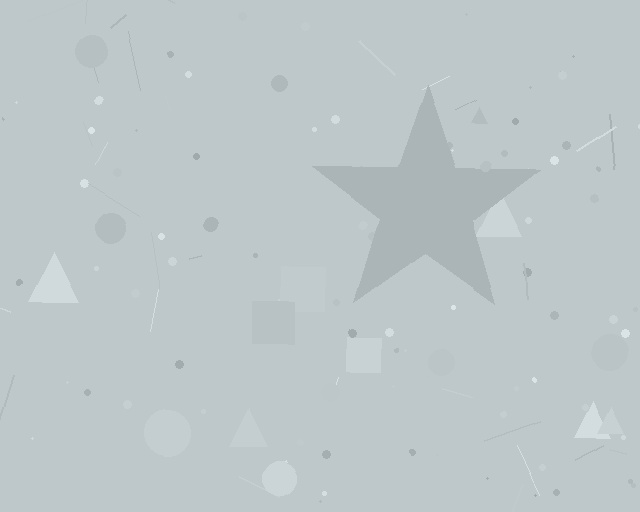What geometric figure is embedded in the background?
A star is embedded in the background.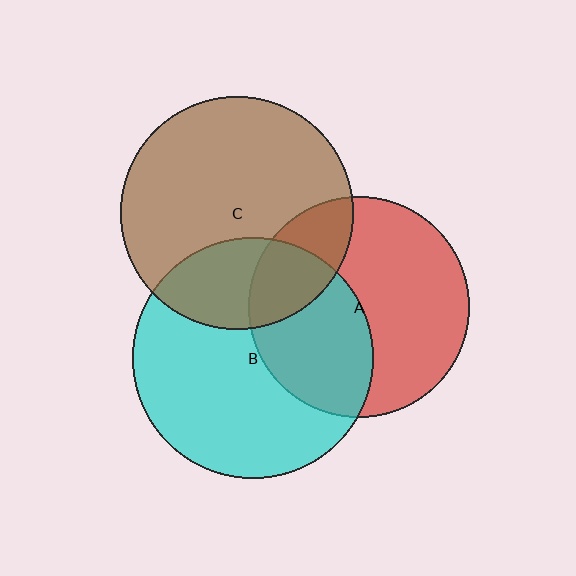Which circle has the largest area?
Circle B (cyan).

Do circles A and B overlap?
Yes.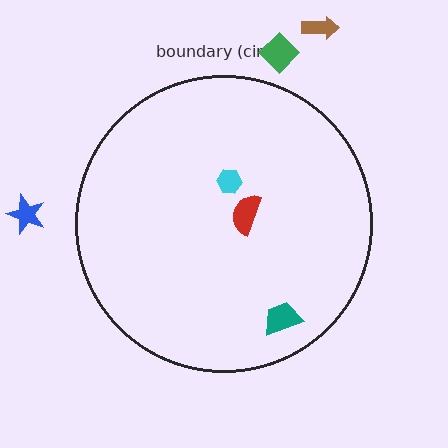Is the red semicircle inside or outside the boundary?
Inside.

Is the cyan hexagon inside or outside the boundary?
Inside.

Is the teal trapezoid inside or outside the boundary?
Inside.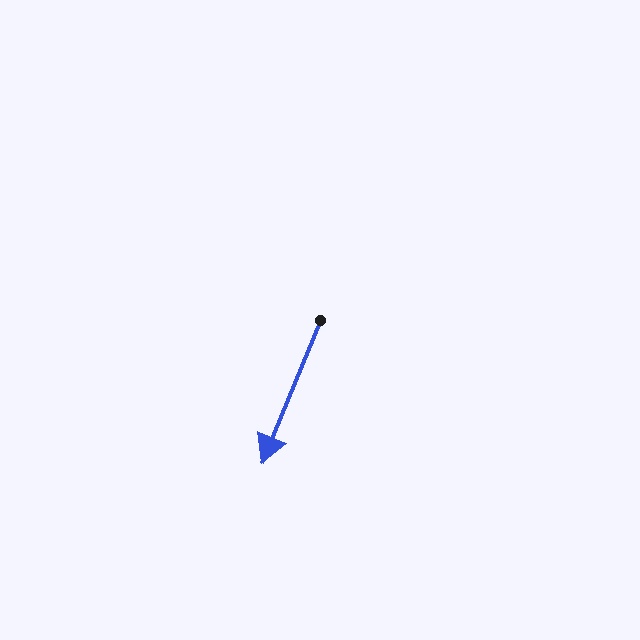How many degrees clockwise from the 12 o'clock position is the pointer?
Approximately 202 degrees.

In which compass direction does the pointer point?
South.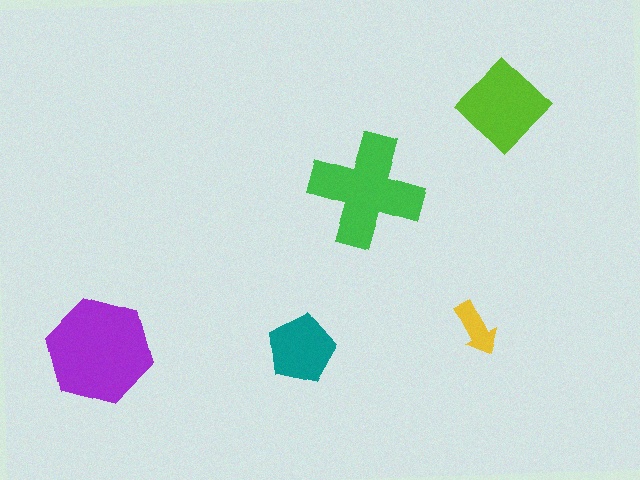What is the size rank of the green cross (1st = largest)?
2nd.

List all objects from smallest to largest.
The yellow arrow, the teal pentagon, the lime diamond, the green cross, the purple hexagon.